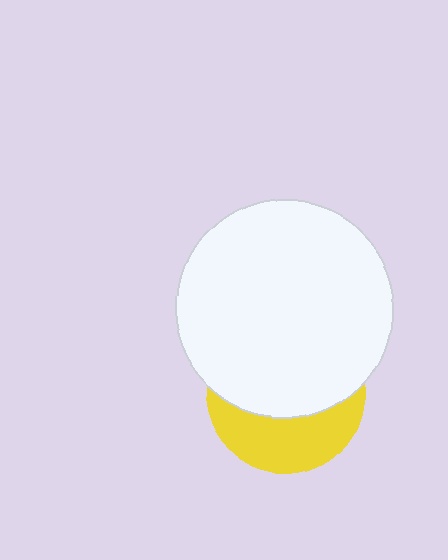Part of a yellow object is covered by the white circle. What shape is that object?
It is a circle.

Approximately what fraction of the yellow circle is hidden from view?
Roughly 61% of the yellow circle is hidden behind the white circle.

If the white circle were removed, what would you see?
You would see the complete yellow circle.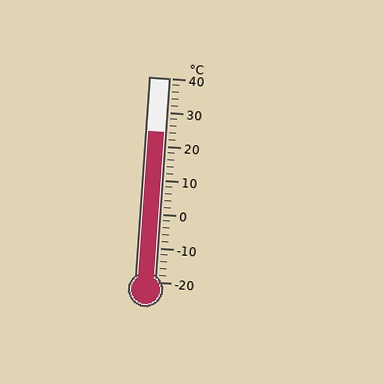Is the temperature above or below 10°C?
The temperature is above 10°C.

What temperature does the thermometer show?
The thermometer shows approximately 24°C.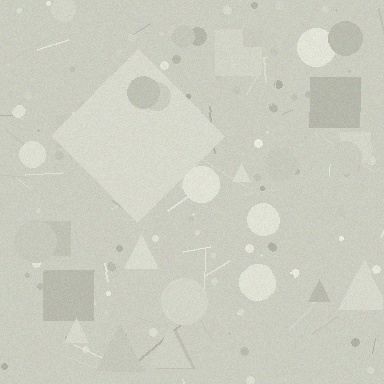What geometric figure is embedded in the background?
A diamond is embedded in the background.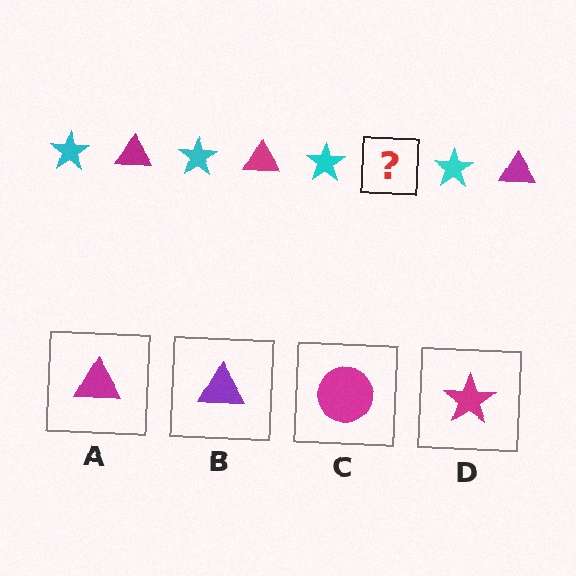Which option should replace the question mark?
Option A.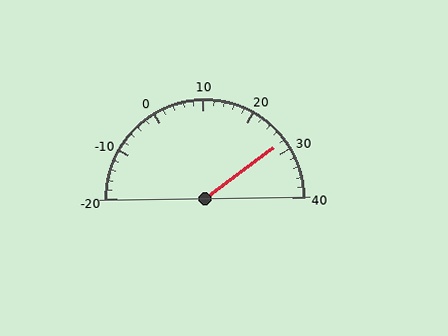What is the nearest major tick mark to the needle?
The nearest major tick mark is 30.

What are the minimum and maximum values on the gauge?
The gauge ranges from -20 to 40.